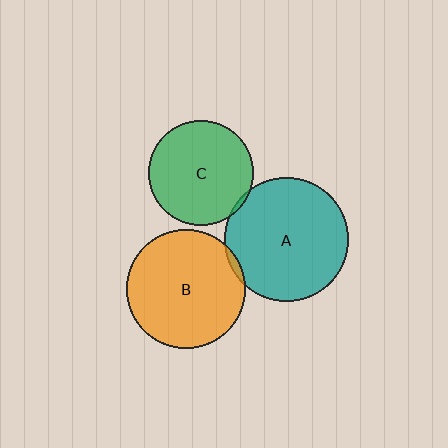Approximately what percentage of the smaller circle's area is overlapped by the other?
Approximately 5%.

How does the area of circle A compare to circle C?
Approximately 1.4 times.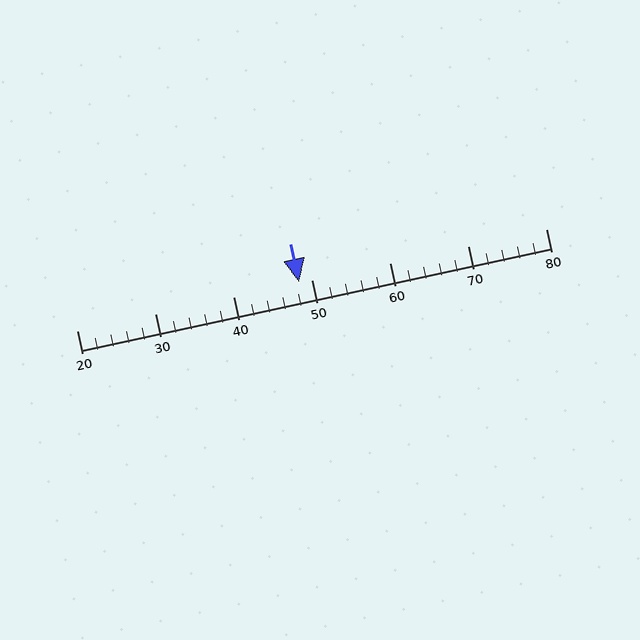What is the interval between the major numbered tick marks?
The major tick marks are spaced 10 units apart.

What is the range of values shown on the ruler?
The ruler shows values from 20 to 80.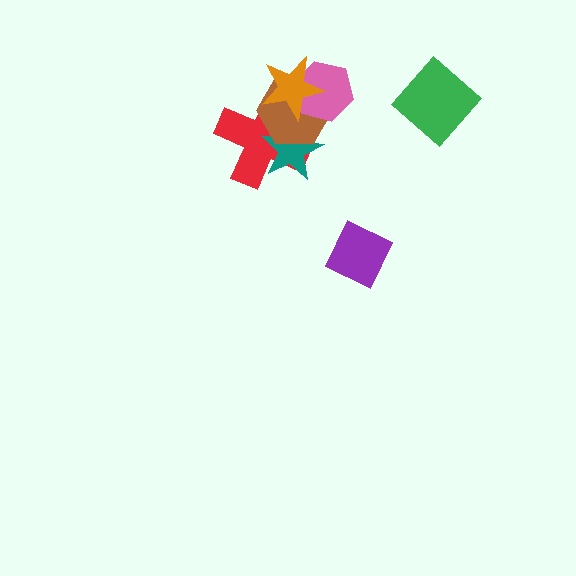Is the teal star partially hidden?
Yes, it is partially covered by another shape.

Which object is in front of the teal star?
The brown hexagon is in front of the teal star.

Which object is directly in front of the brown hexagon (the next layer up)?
The pink hexagon is directly in front of the brown hexagon.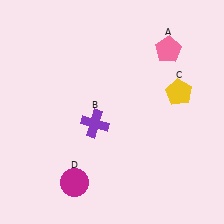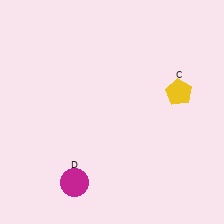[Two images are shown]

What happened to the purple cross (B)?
The purple cross (B) was removed in Image 2. It was in the bottom-left area of Image 1.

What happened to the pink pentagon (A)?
The pink pentagon (A) was removed in Image 2. It was in the top-right area of Image 1.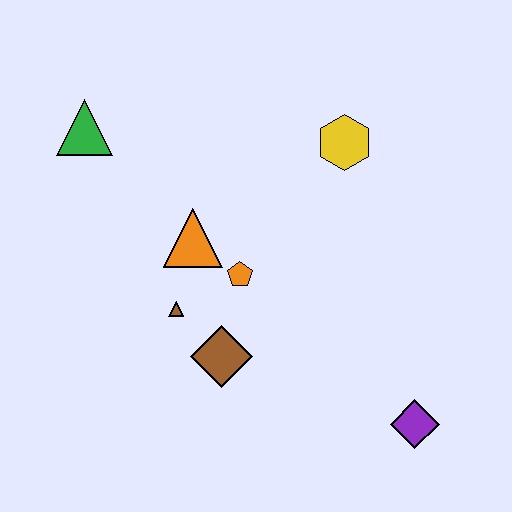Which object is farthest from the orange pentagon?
The purple diamond is farthest from the orange pentagon.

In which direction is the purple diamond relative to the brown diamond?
The purple diamond is to the right of the brown diamond.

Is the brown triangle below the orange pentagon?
Yes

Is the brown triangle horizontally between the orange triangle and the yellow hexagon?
No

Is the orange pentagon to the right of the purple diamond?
No